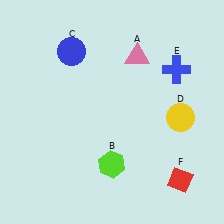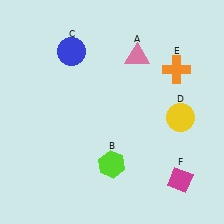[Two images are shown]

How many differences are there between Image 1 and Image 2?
There are 2 differences between the two images.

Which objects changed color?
E changed from blue to orange. F changed from red to magenta.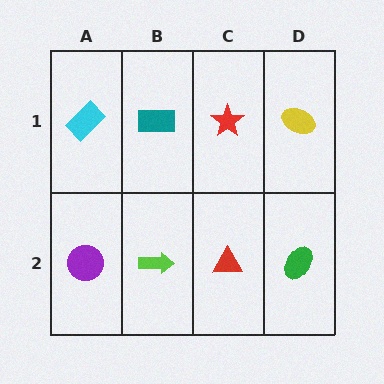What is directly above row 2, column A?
A cyan rectangle.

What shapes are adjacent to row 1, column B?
A lime arrow (row 2, column B), a cyan rectangle (row 1, column A), a red star (row 1, column C).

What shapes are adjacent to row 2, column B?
A teal rectangle (row 1, column B), a purple circle (row 2, column A), a red triangle (row 2, column C).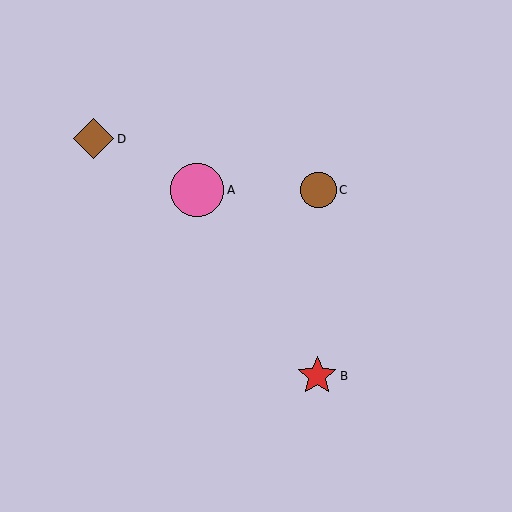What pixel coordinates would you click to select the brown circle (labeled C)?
Click at (318, 190) to select the brown circle C.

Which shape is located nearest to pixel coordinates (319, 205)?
The brown circle (labeled C) at (318, 190) is nearest to that location.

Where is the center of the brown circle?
The center of the brown circle is at (318, 190).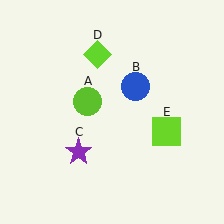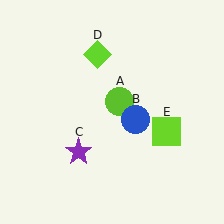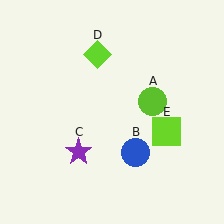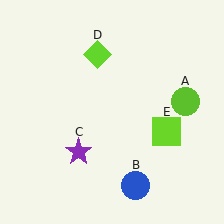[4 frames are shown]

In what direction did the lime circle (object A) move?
The lime circle (object A) moved right.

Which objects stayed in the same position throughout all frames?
Purple star (object C) and lime diamond (object D) and lime square (object E) remained stationary.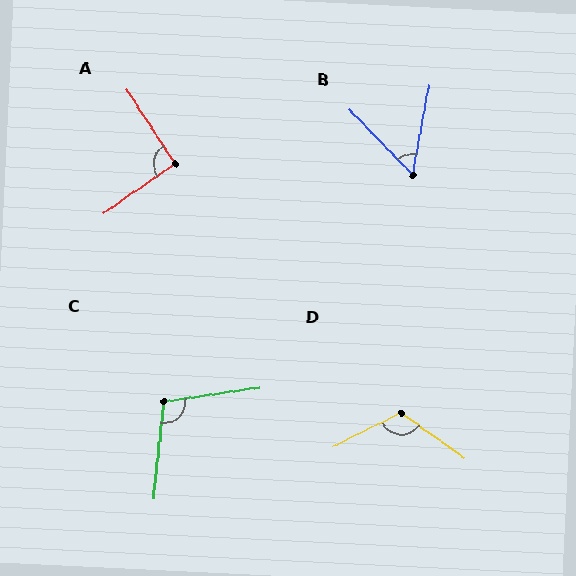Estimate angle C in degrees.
Approximately 105 degrees.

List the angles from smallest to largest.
B (55°), A (92°), C (105°), D (118°).